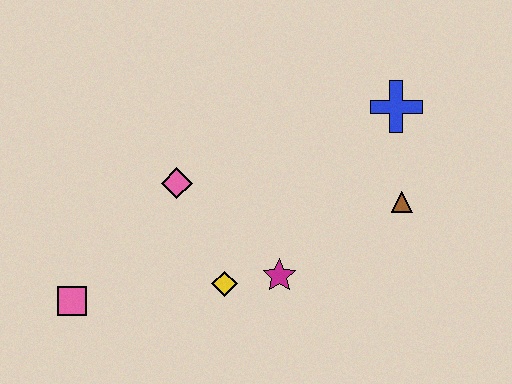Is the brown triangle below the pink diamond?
Yes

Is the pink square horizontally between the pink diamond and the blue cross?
No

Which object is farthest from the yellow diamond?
The blue cross is farthest from the yellow diamond.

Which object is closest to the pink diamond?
The yellow diamond is closest to the pink diamond.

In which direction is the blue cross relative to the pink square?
The blue cross is to the right of the pink square.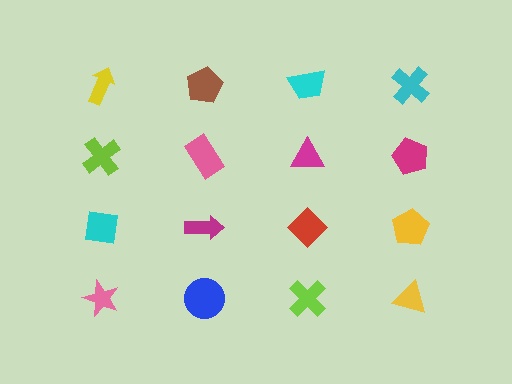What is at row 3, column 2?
A magenta arrow.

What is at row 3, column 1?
A cyan square.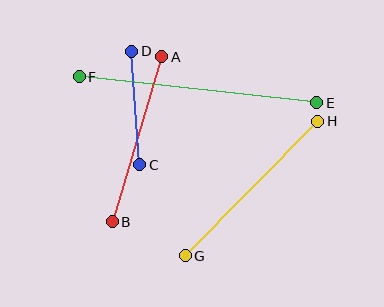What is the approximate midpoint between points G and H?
The midpoint is at approximately (252, 188) pixels.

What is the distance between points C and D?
The distance is approximately 114 pixels.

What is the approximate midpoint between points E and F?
The midpoint is at approximately (198, 90) pixels.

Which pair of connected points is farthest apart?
Points E and F are farthest apart.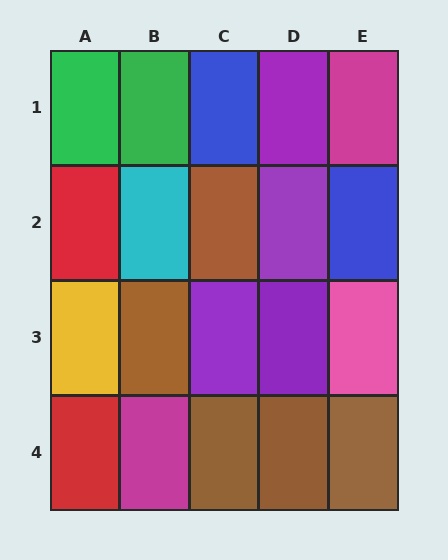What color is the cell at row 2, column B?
Cyan.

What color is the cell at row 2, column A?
Red.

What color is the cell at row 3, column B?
Brown.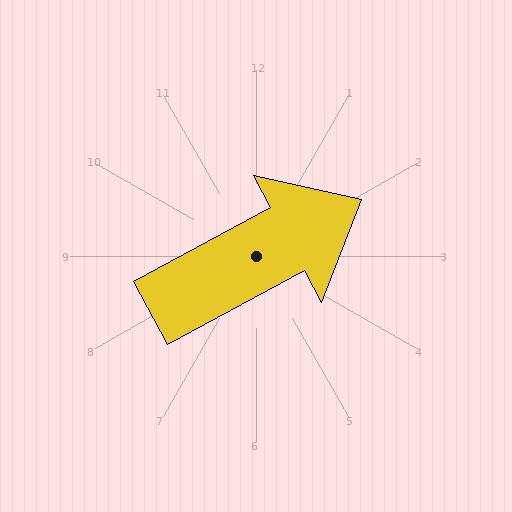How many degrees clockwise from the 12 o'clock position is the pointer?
Approximately 62 degrees.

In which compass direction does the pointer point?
Northeast.